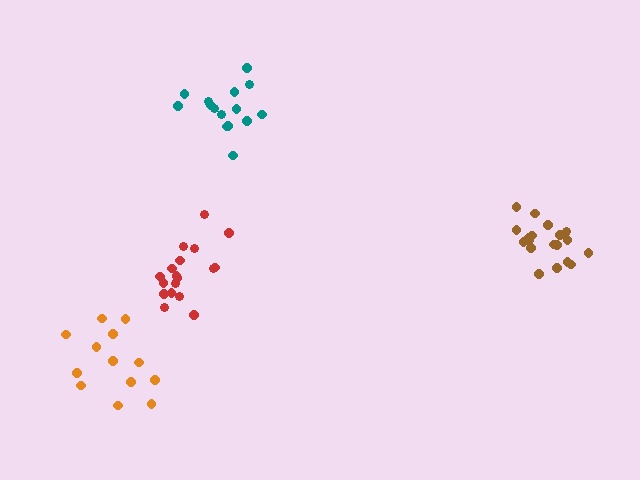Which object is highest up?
The teal cluster is topmost.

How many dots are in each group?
Group 1: 13 dots, Group 2: 19 dots, Group 3: 15 dots, Group 4: 18 dots (65 total).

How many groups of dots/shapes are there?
There are 4 groups.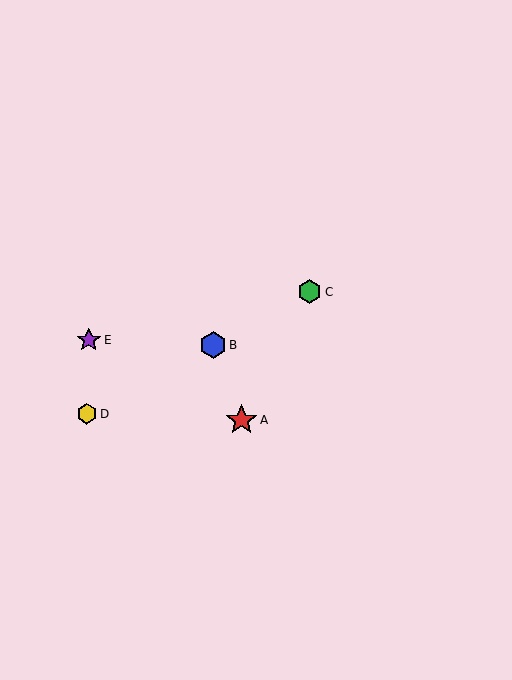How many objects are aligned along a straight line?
3 objects (B, C, D) are aligned along a straight line.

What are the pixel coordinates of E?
Object E is at (89, 340).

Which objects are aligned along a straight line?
Objects B, C, D are aligned along a straight line.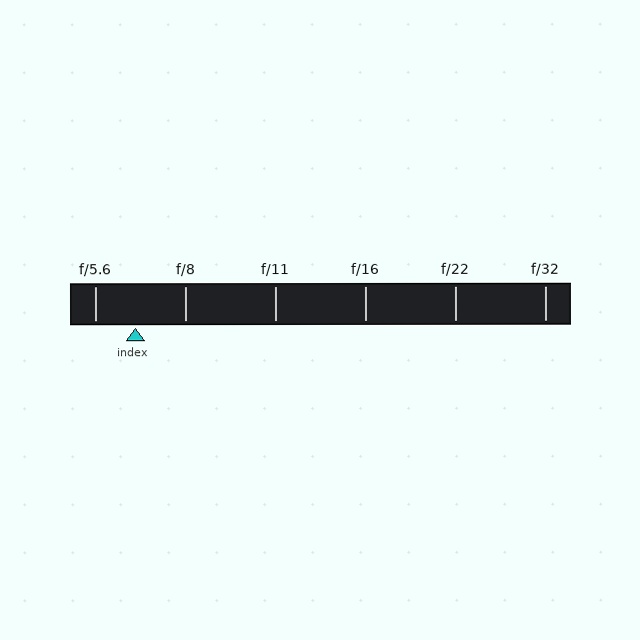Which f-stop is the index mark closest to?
The index mark is closest to f/5.6.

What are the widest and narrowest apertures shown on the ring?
The widest aperture shown is f/5.6 and the narrowest is f/32.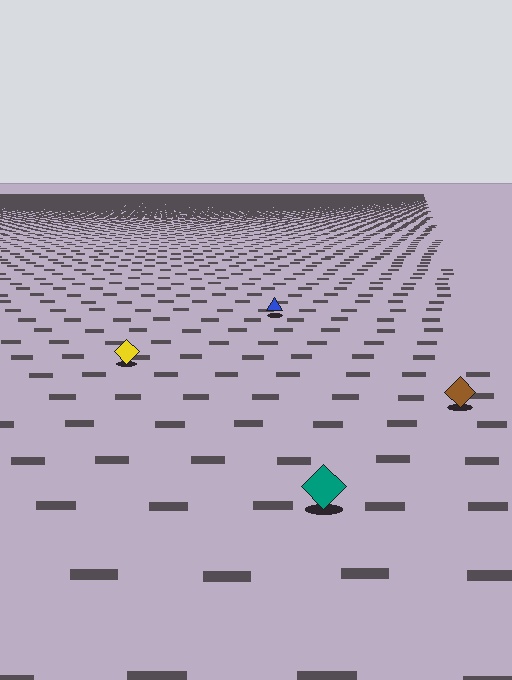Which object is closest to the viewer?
The teal diamond is closest. The texture marks near it are larger and more spread out.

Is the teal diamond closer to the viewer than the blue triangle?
Yes. The teal diamond is closer — you can tell from the texture gradient: the ground texture is coarser near it.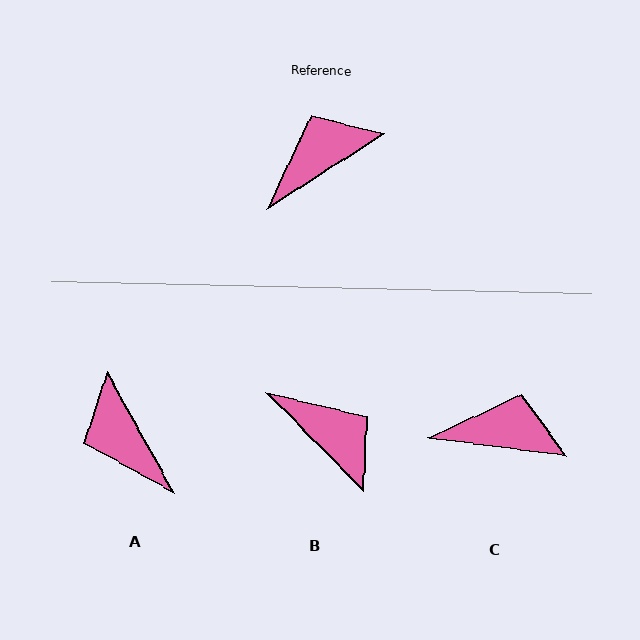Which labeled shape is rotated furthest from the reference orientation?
A, about 86 degrees away.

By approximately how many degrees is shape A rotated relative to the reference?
Approximately 86 degrees counter-clockwise.